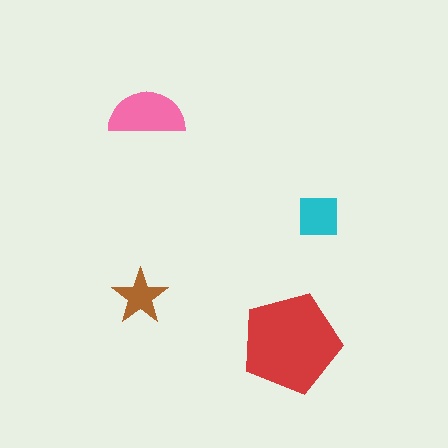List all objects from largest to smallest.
The red pentagon, the pink semicircle, the cyan square, the brown star.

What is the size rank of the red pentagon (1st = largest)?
1st.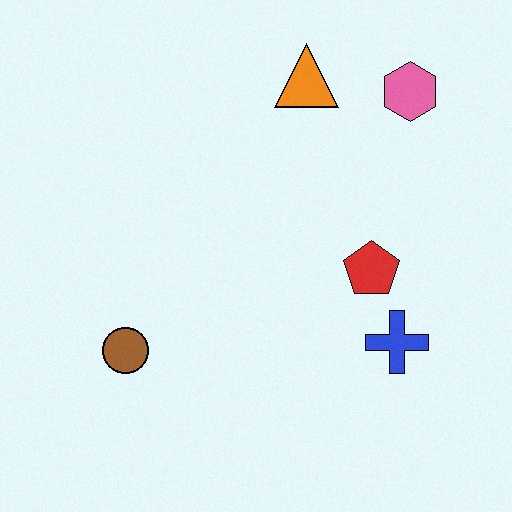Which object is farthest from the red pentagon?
The brown circle is farthest from the red pentagon.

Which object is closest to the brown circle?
The red pentagon is closest to the brown circle.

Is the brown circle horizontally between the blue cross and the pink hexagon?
No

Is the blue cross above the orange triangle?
No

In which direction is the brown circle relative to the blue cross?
The brown circle is to the left of the blue cross.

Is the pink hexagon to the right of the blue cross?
Yes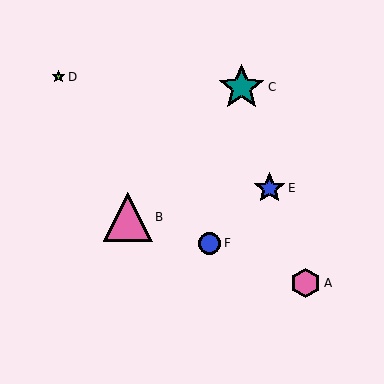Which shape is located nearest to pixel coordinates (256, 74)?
The teal star (labeled C) at (242, 87) is nearest to that location.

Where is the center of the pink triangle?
The center of the pink triangle is at (128, 217).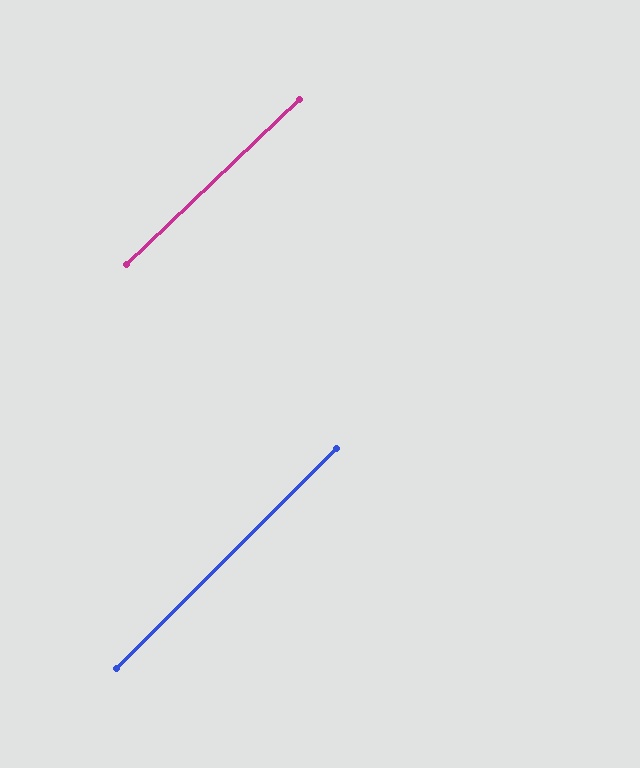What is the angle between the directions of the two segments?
Approximately 1 degree.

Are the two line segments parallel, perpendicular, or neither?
Parallel — their directions differ by only 1.3°.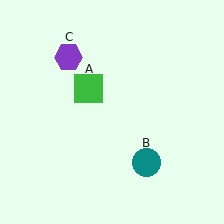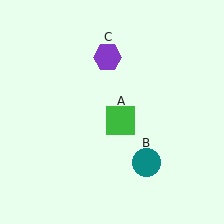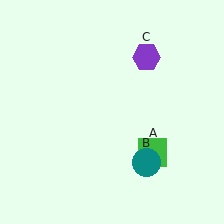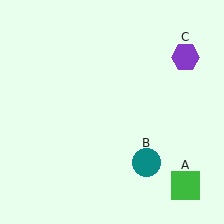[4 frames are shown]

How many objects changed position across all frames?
2 objects changed position: green square (object A), purple hexagon (object C).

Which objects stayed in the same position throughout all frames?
Teal circle (object B) remained stationary.